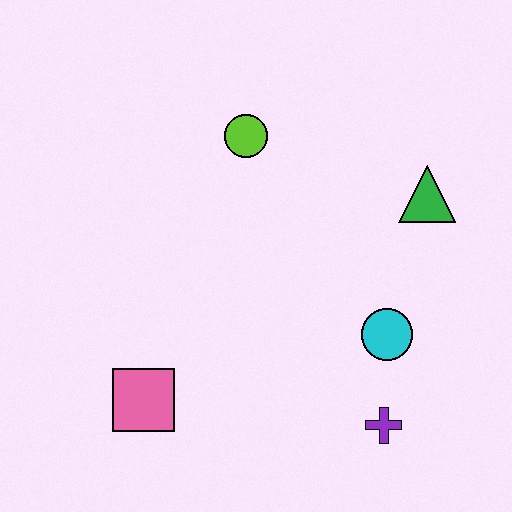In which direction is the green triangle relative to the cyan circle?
The green triangle is above the cyan circle.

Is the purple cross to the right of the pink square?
Yes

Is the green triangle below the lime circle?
Yes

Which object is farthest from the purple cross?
The lime circle is farthest from the purple cross.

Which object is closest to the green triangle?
The cyan circle is closest to the green triangle.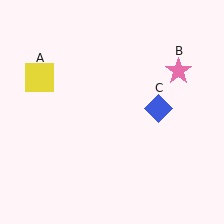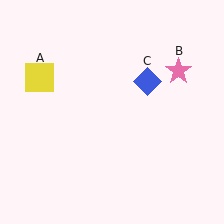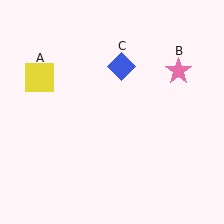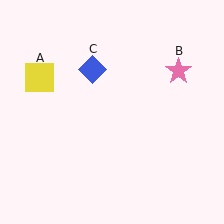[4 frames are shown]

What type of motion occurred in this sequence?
The blue diamond (object C) rotated counterclockwise around the center of the scene.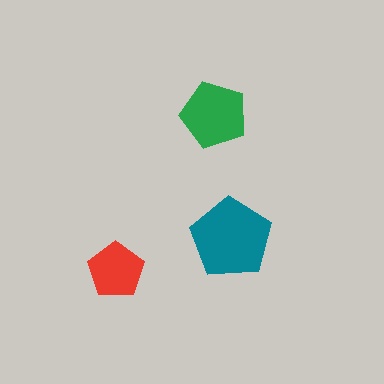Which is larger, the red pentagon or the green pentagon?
The green one.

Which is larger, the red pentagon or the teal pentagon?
The teal one.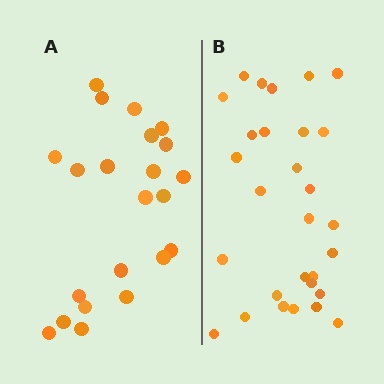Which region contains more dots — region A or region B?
Region B (the right region) has more dots.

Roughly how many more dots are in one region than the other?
Region B has roughly 8 or so more dots than region A.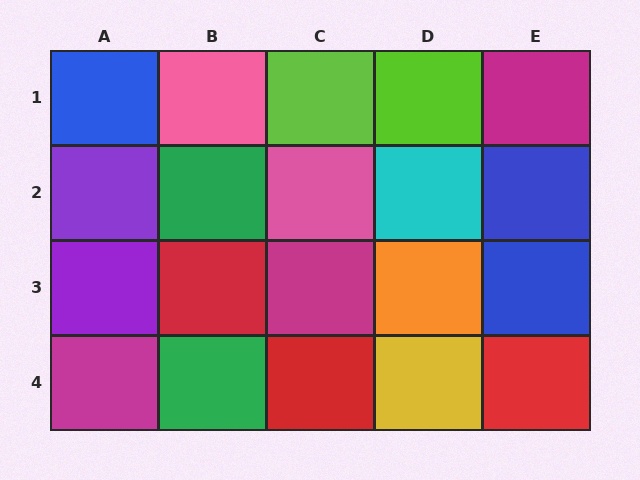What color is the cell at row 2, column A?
Purple.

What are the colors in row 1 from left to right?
Blue, pink, lime, lime, magenta.